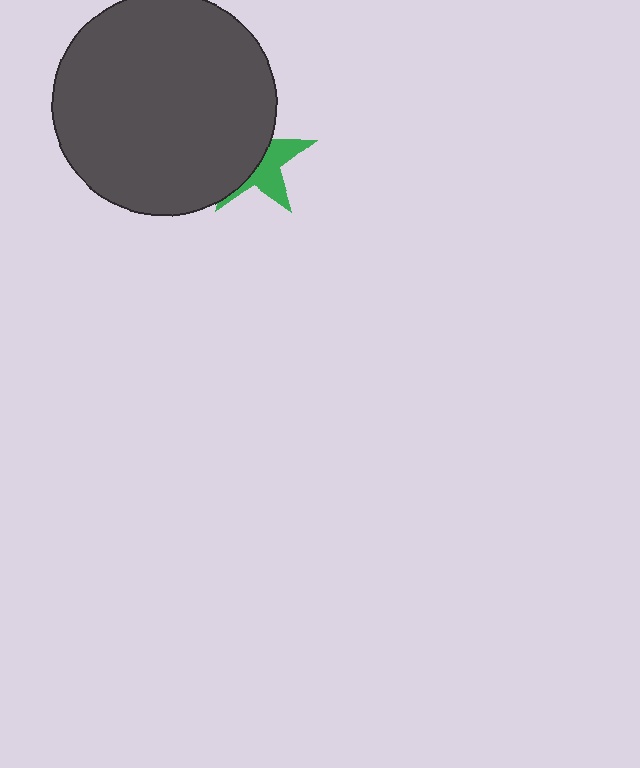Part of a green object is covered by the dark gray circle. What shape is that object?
It is a star.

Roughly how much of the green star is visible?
A small part of it is visible (roughly 43%).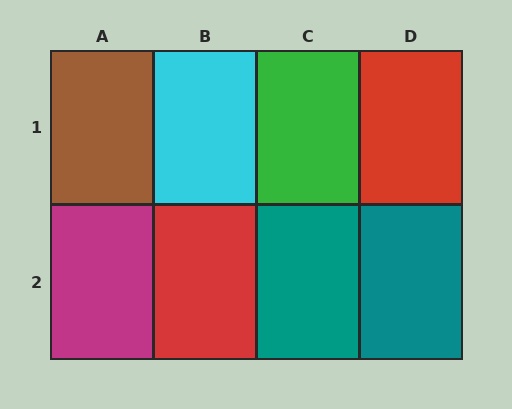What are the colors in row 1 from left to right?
Brown, cyan, green, red.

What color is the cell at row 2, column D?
Teal.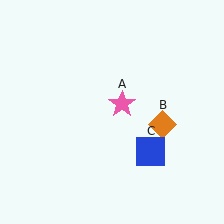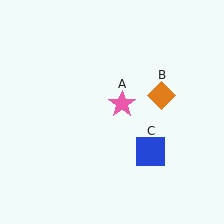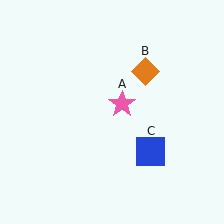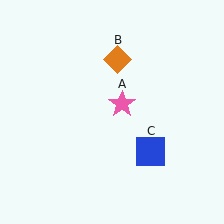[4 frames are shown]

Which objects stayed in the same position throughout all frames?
Pink star (object A) and blue square (object C) remained stationary.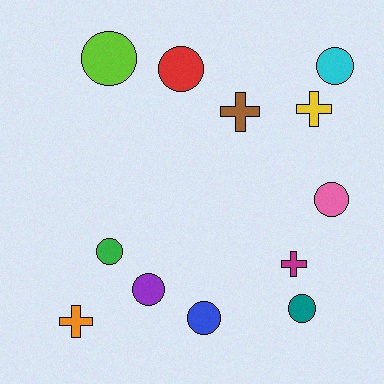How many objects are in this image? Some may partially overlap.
There are 12 objects.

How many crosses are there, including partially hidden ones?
There are 4 crosses.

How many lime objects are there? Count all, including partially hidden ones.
There is 1 lime object.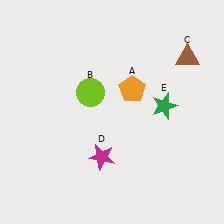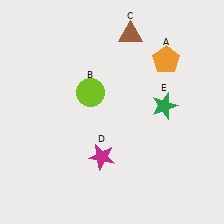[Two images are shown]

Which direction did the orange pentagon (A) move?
The orange pentagon (A) moved right.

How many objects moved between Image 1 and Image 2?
2 objects moved between the two images.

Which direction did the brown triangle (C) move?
The brown triangle (C) moved left.